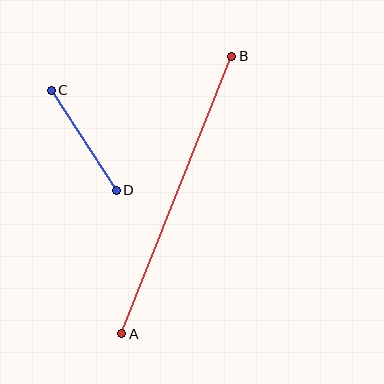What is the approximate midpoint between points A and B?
The midpoint is at approximately (177, 195) pixels.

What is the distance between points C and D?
The distance is approximately 120 pixels.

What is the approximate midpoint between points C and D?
The midpoint is at approximately (84, 140) pixels.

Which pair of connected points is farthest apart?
Points A and B are farthest apart.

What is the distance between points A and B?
The distance is approximately 299 pixels.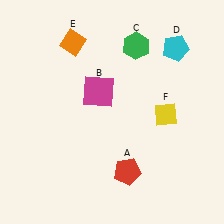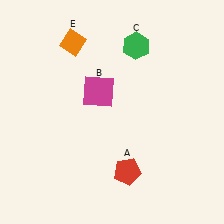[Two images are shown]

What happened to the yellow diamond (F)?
The yellow diamond (F) was removed in Image 2. It was in the bottom-right area of Image 1.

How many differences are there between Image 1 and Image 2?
There are 2 differences between the two images.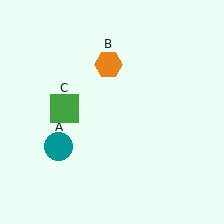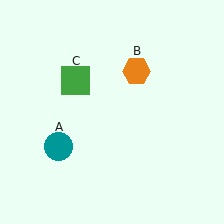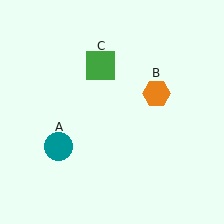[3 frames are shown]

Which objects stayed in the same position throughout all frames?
Teal circle (object A) remained stationary.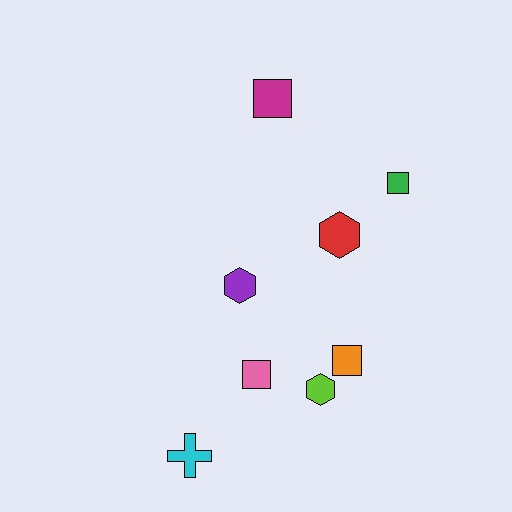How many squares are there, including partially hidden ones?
There are 4 squares.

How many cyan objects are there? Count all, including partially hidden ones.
There is 1 cyan object.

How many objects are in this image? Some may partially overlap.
There are 8 objects.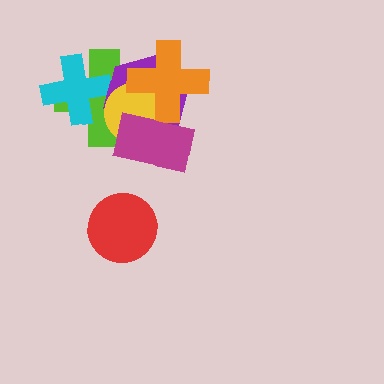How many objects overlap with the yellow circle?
4 objects overlap with the yellow circle.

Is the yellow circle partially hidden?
Yes, it is partially covered by another shape.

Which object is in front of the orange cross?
The magenta rectangle is in front of the orange cross.